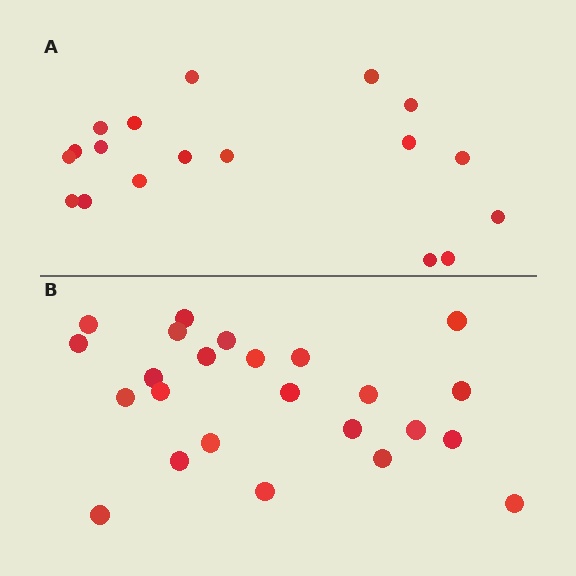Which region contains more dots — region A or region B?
Region B (the bottom region) has more dots.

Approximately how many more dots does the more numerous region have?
Region B has about 6 more dots than region A.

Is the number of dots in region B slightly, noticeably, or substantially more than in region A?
Region B has noticeably more, but not dramatically so. The ratio is roughly 1.3 to 1.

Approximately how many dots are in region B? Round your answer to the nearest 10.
About 20 dots. (The exact count is 24, which rounds to 20.)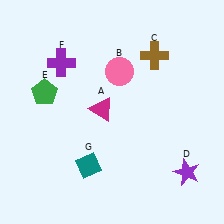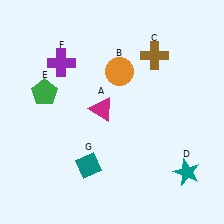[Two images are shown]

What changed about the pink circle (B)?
In Image 1, B is pink. In Image 2, it changed to orange.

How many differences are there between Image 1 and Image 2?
There are 2 differences between the two images.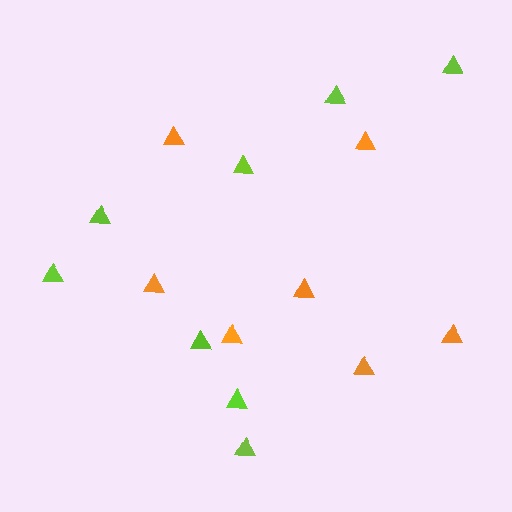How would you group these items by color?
There are 2 groups: one group of orange triangles (7) and one group of lime triangles (8).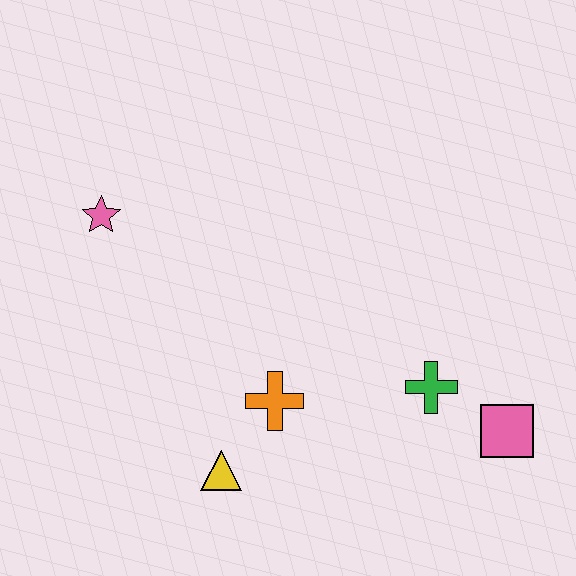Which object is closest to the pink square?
The green cross is closest to the pink square.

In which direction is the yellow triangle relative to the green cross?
The yellow triangle is to the left of the green cross.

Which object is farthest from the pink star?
The pink square is farthest from the pink star.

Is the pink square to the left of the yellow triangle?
No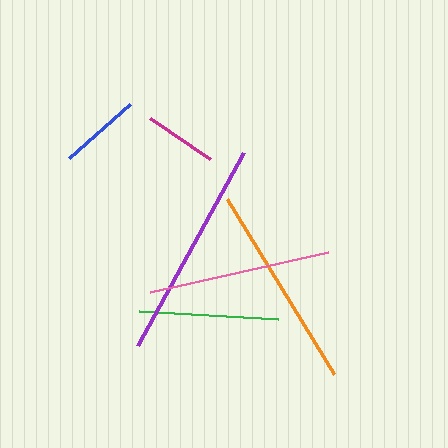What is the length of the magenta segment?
The magenta segment is approximately 73 pixels long.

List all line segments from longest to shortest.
From longest to shortest: purple, orange, pink, green, blue, magenta.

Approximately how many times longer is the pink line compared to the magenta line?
The pink line is approximately 2.5 times the length of the magenta line.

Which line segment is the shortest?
The magenta line is the shortest at approximately 73 pixels.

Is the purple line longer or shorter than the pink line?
The purple line is longer than the pink line.